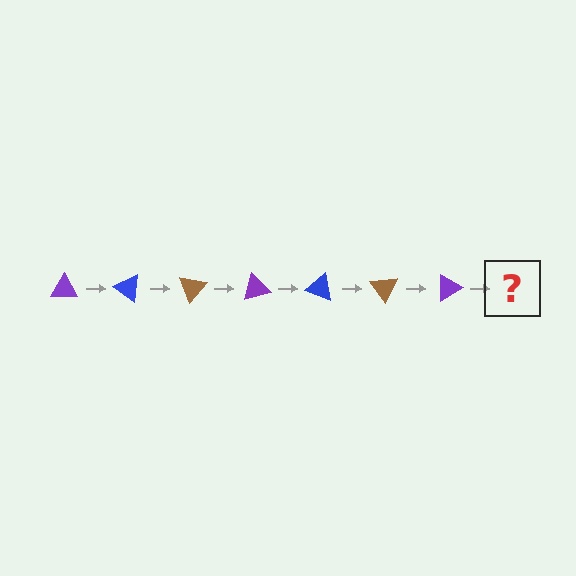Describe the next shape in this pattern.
It should be a blue triangle, rotated 245 degrees from the start.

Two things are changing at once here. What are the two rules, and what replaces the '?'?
The two rules are that it rotates 35 degrees each step and the color cycles through purple, blue, and brown. The '?' should be a blue triangle, rotated 245 degrees from the start.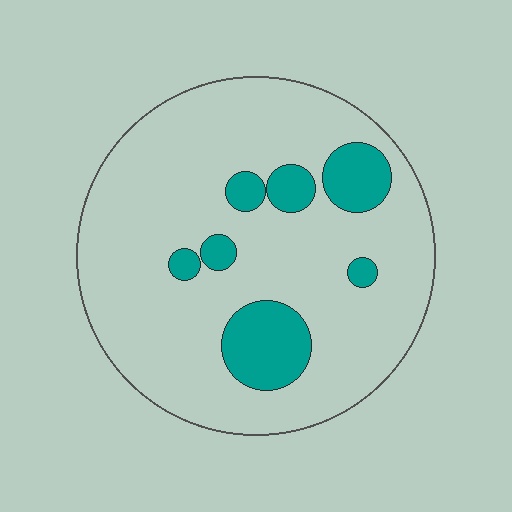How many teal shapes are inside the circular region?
7.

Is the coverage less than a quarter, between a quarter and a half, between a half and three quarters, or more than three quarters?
Less than a quarter.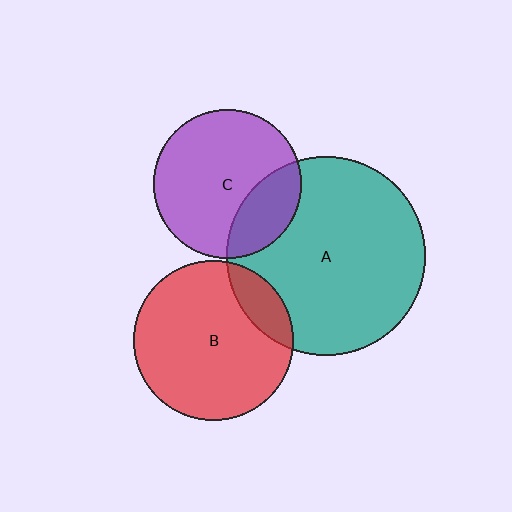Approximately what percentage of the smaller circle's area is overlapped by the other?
Approximately 25%.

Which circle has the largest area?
Circle A (teal).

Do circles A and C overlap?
Yes.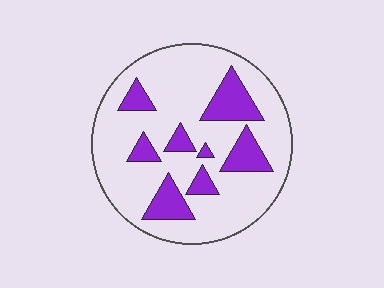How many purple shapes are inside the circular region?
8.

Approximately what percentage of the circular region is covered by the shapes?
Approximately 20%.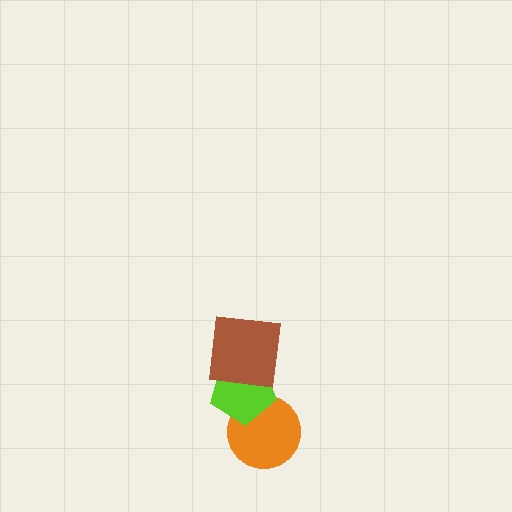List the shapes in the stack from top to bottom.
From top to bottom: the brown square, the lime pentagon, the orange circle.